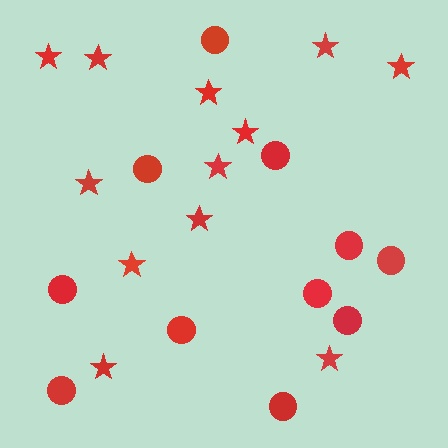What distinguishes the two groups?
There are 2 groups: one group of stars (12) and one group of circles (11).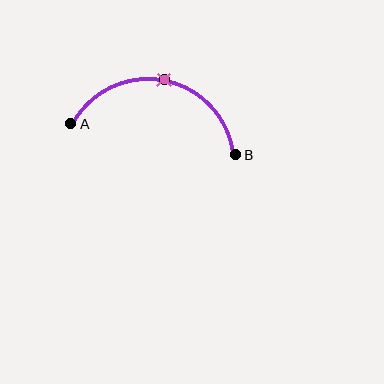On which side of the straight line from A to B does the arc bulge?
The arc bulges above the straight line connecting A and B.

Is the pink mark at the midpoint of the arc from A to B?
Yes. The pink mark lies on the arc at equal arc-length from both A and B — it is the arc midpoint.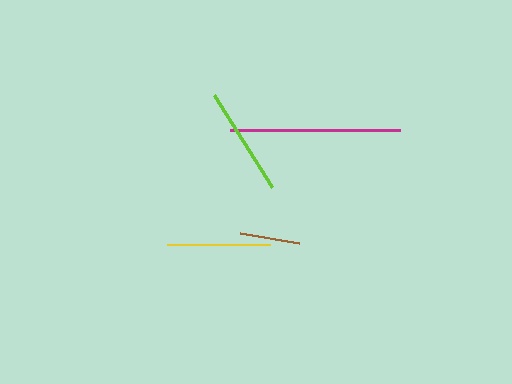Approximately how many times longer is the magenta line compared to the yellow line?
The magenta line is approximately 1.7 times the length of the yellow line.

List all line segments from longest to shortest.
From longest to shortest: magenta, lime, yellow, brown.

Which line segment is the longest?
The magenta line is the longest at approximately 170 pixels.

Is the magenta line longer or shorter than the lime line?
The magenta line is longer than the lime line.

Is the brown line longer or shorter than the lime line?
The lime line is longer than the brown line.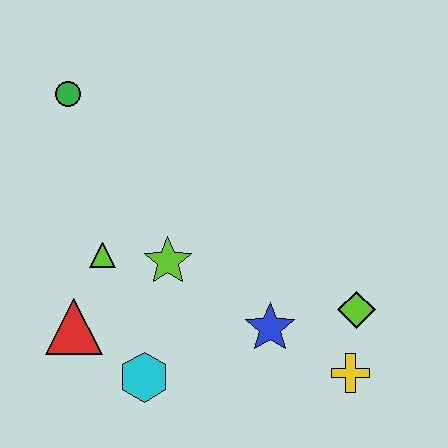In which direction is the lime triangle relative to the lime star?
The lime triangle is to the left of the lime star.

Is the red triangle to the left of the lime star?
Yes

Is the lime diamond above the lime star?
No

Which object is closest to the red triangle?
The lime triangle is closest to the red triangle.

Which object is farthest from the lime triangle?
The yellow cross is farthest from the lime triangle.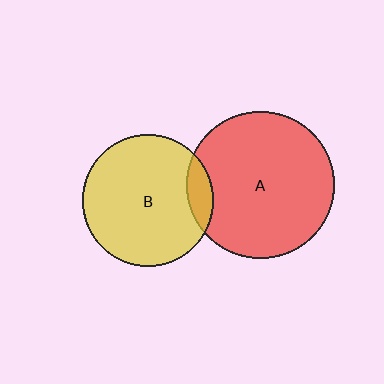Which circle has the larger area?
Circle A (red).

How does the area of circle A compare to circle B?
Approximately 1.3 times.